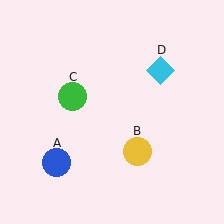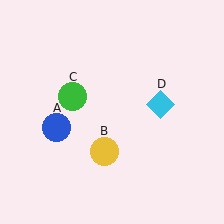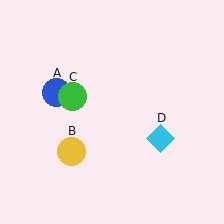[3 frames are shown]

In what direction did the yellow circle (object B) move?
The yellow circle (object B) moved left.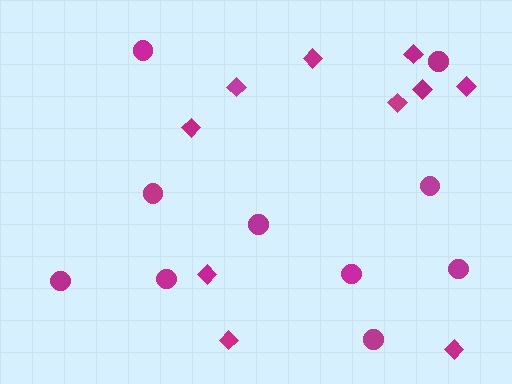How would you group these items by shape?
There are 2 groups: one group of circles (10) and one group of diamonds (10).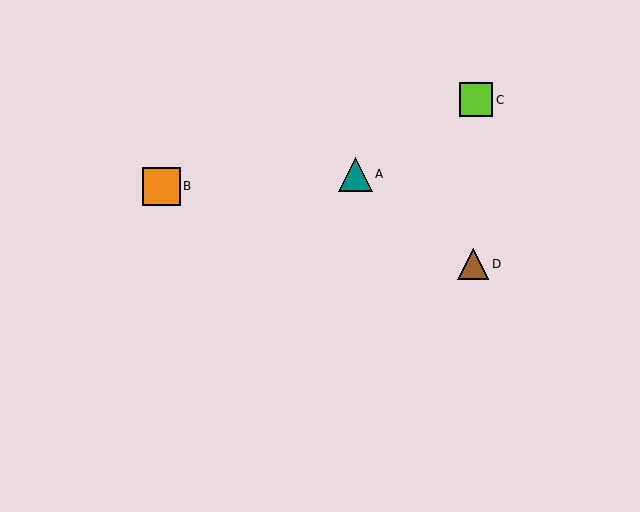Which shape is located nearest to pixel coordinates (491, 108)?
The lime square (labeled C) at (476, 100) is nearest to that location.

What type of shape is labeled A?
Shape A is a teal triangle.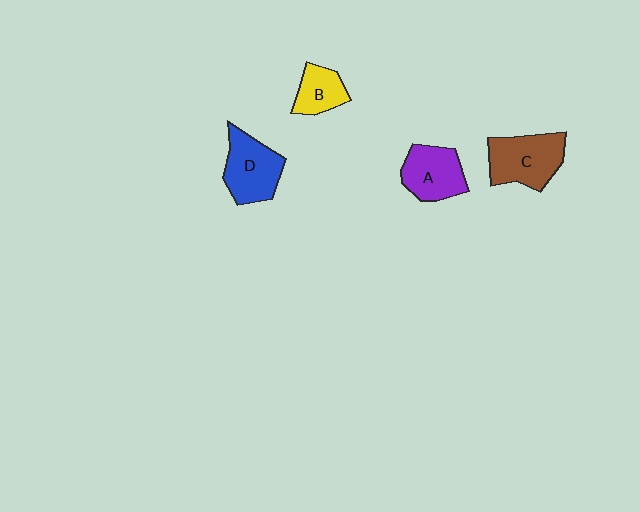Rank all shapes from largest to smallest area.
From largest to smallest: C (brown), D (blue), A (purple), B (yellow).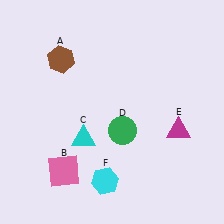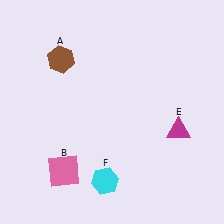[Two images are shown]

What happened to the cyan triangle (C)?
The cyan triangle (C) was removed in Image 2. It was in the bottom-left area of Image 1.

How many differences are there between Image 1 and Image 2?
There are 2 differences between the two images.